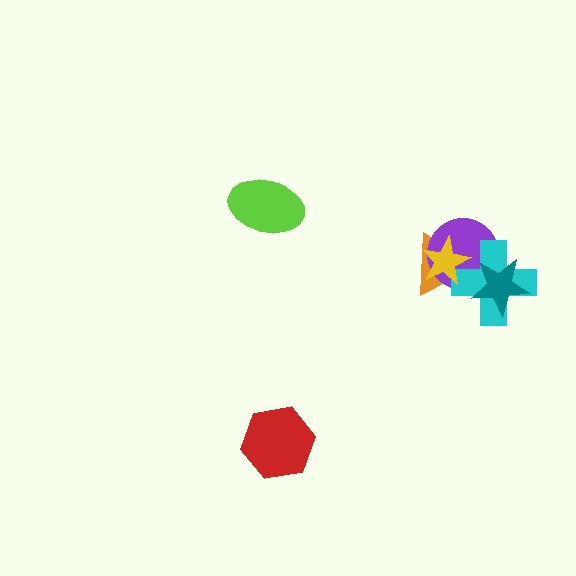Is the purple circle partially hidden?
Yes, it is partially covered by another shape.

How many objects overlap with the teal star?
2 objects overlap with the teal star.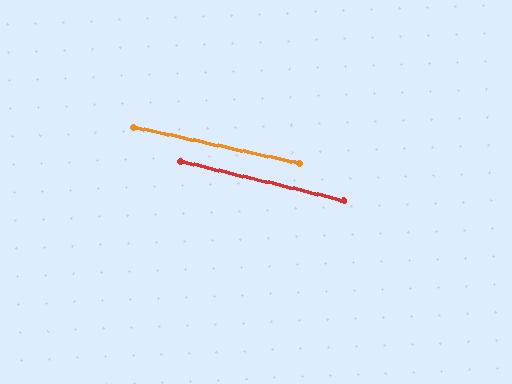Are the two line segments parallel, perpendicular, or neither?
Parallel — their directions differ by only 1.3°.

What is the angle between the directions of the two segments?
Approximately 1 degree.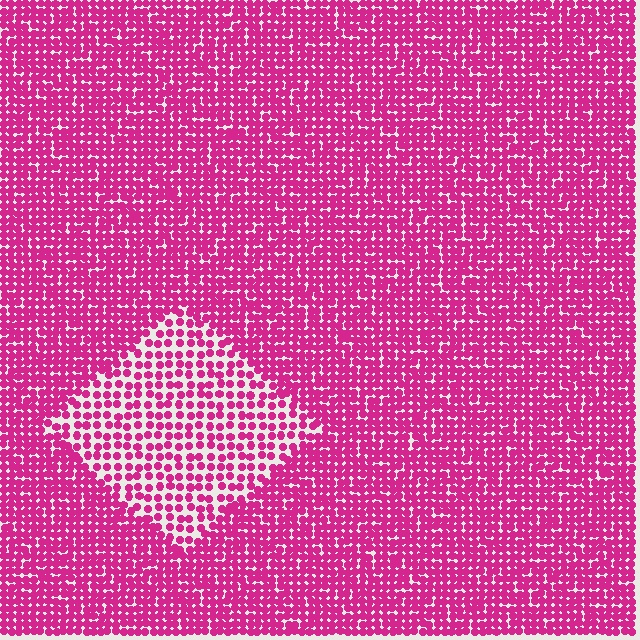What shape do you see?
I see a diamond.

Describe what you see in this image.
The image contains small magenta elements arranged at two different densities. A diamond-shaped region is visible where the elements are less densely packed than the surrounding area.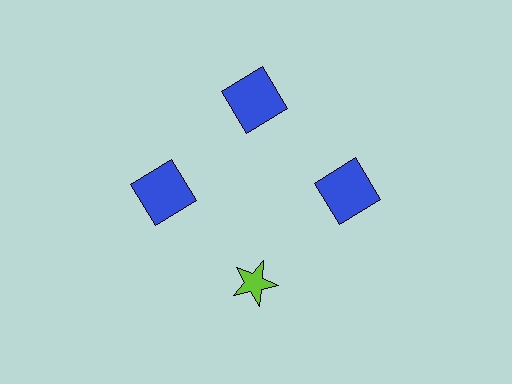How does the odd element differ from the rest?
It differs in both color (lime instead of blue) and shape (star instead of square).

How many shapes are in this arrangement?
There are 4 shapes arranged in a ring pattern.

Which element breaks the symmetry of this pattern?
The lime star at roughly the 6 o'clock position breaks the symmetry. All other shapes are blue squares.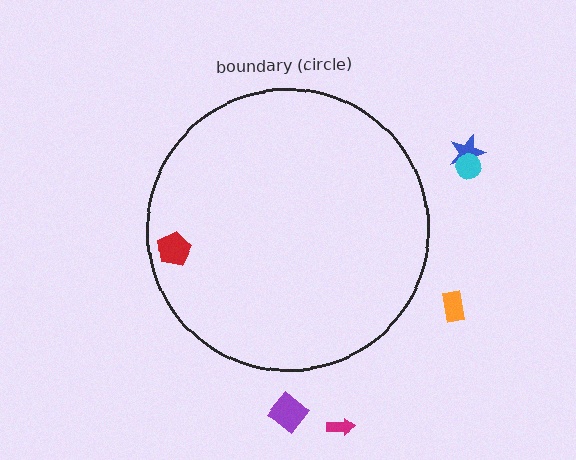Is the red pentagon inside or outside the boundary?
Inside.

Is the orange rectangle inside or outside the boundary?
Outside.